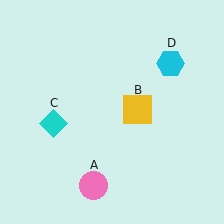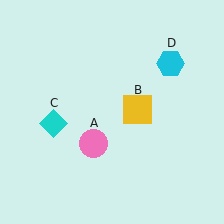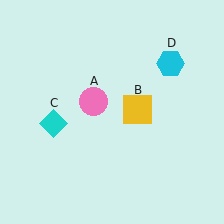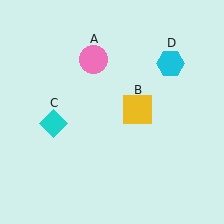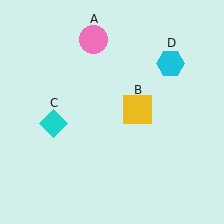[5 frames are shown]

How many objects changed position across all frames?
1 object changed position: pink circle (object A).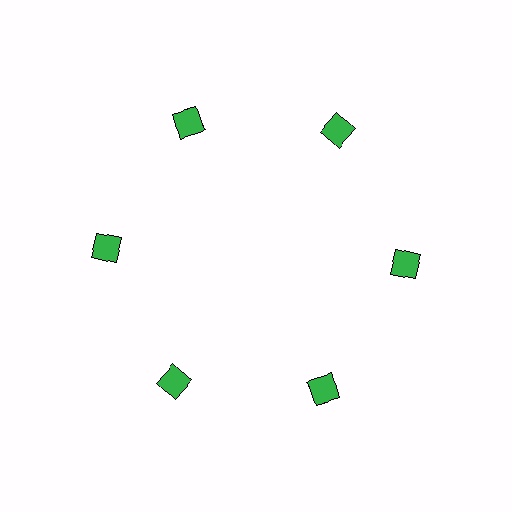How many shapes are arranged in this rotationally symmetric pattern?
There are 6 shapes, arranged in 6 groups of 1.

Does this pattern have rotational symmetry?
Yes, this pattern has 6-fold rotational symmetry. It looks the same after rotating 60 degrees around the center.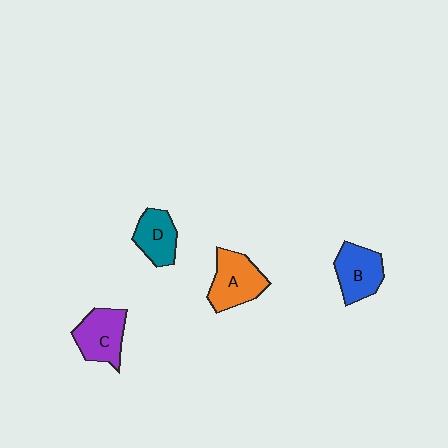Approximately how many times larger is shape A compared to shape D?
Approximately 1.3 times.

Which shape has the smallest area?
Shape D (teal).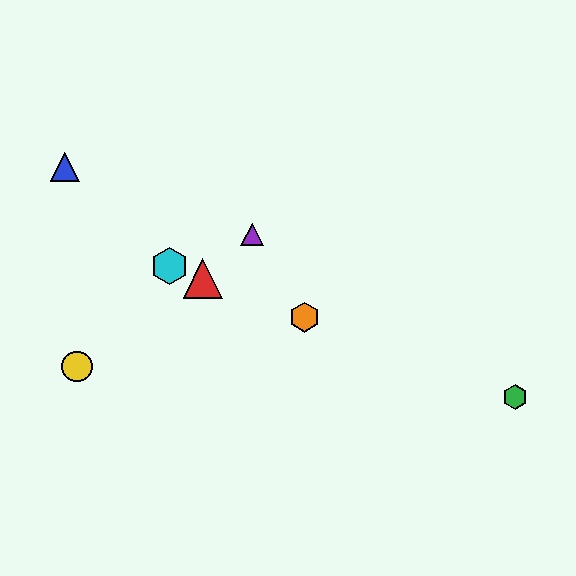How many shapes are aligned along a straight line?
4 shapes (the red triangle, the green hexagon, the orange hexagon, the cyan hexagon) are aligned along a straight line.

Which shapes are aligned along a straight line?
The red triangle, the green hexagon, the orange hexagon, the cyan hexagon are aligned along a straight line.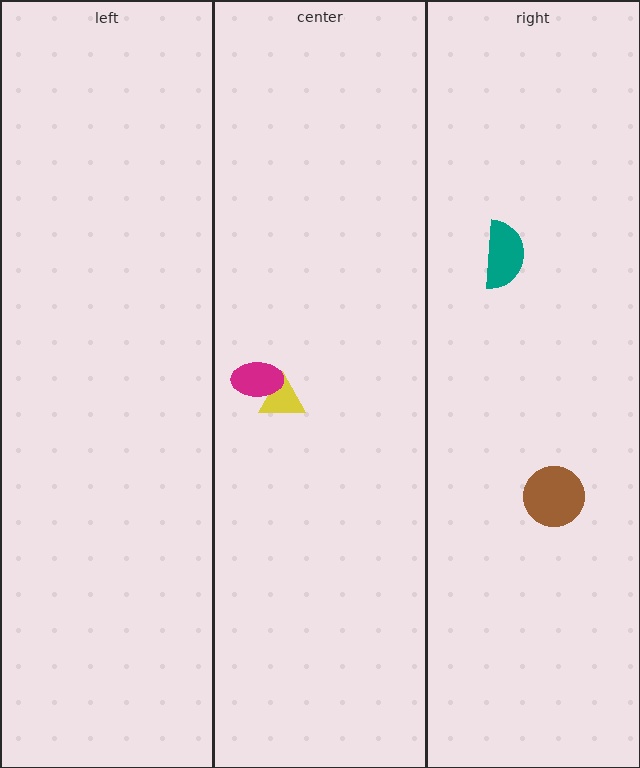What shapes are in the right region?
The brown circle, the teal semicircle.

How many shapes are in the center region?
2.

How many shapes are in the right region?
2.